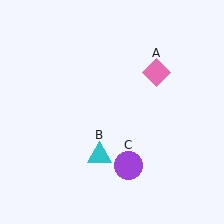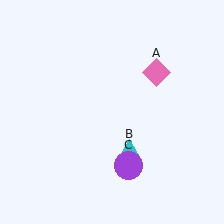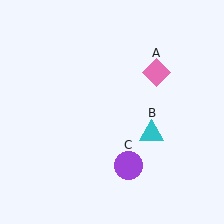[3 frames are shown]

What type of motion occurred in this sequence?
The cyan triangle (object B) rotated counterclockwise around the center of the scene.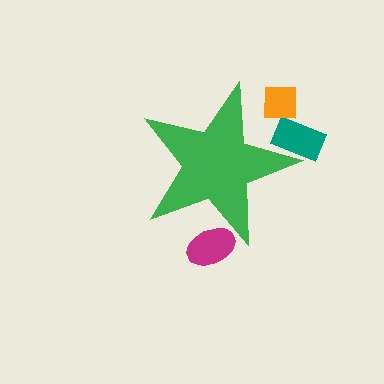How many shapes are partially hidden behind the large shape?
3 shapes are partially hidden.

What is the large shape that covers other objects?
A green star.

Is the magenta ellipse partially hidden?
Yes, the magenta ellipse is partially hidden behind the green star.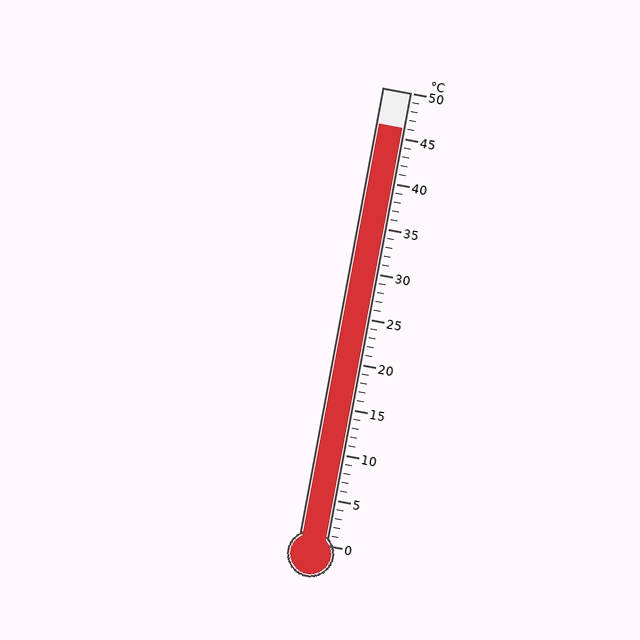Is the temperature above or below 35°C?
The temperature is above 35°C.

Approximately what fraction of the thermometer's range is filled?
The thermometer is filled to approximately 90% of its range.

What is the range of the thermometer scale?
The thermometer scale ranges from 0°C to 50°C.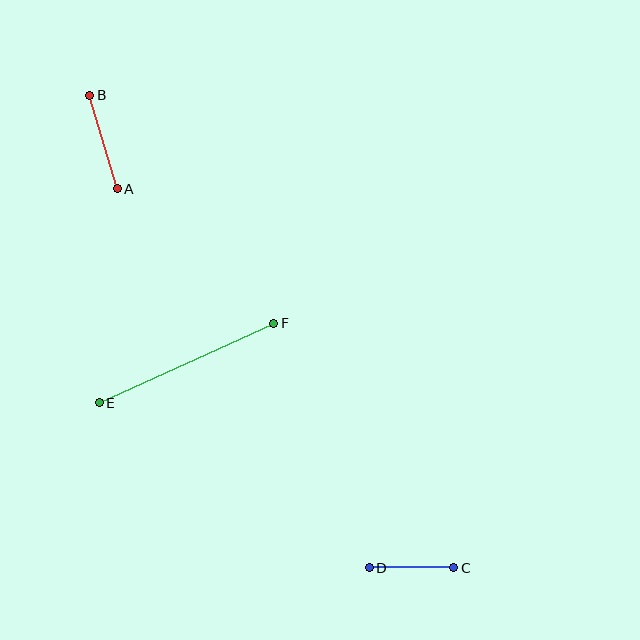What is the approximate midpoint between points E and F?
The midpoint is at approximately (186, 363) pixels.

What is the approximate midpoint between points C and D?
The midpoint is at approximately (411, 568) pixels.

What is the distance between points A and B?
The distance is approximately 98 pixels.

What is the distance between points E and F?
The distance is approximately 192 pixels.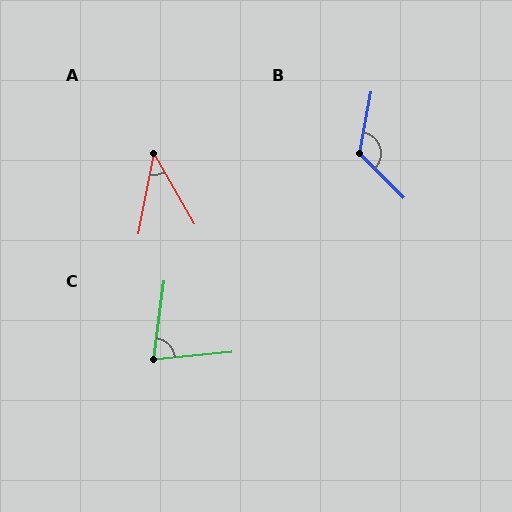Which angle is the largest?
B, at approximately 124 degrees.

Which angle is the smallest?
A, at approximately 41 degrees.